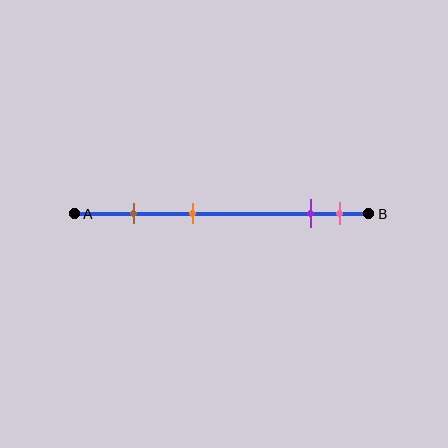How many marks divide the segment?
There are 4 marks dividing the segment.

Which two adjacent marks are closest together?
The purple and pink marks are the closest adjacent pair.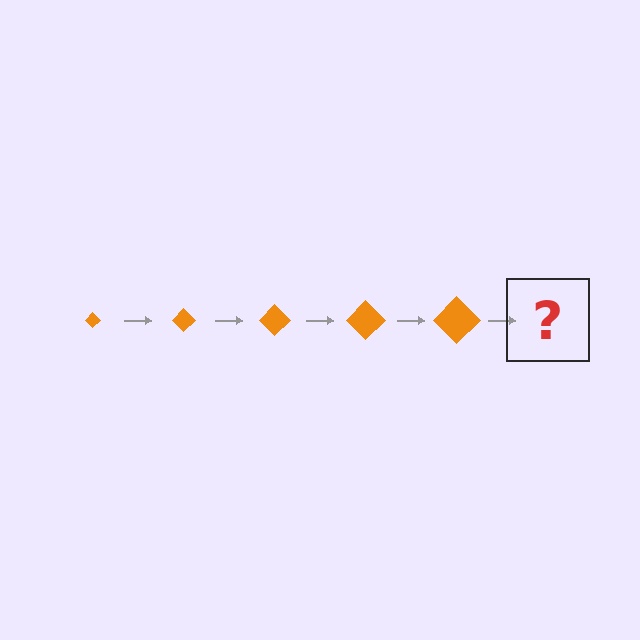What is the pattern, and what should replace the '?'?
The pattern is that the diamond gets progressively larger each step. The '?' should be an orange diamond, larger than the previous one.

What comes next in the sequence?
The next element should be an orange diamond, larger than the previous one.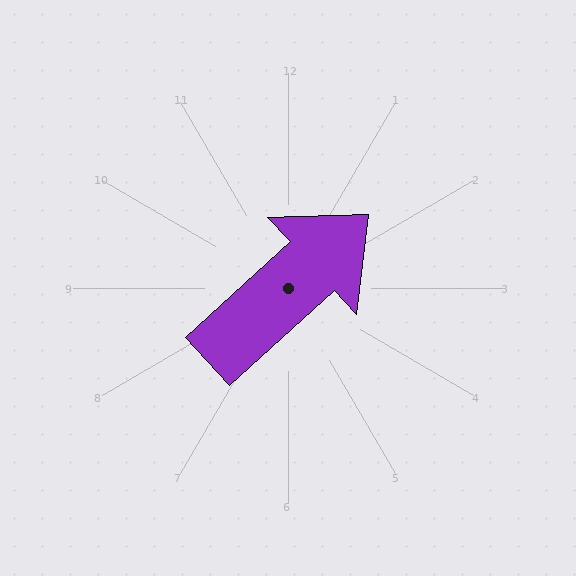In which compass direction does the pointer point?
Northeast.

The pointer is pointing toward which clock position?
Roughly 2 o'clock.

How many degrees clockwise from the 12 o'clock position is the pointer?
Approximately 48 degrees.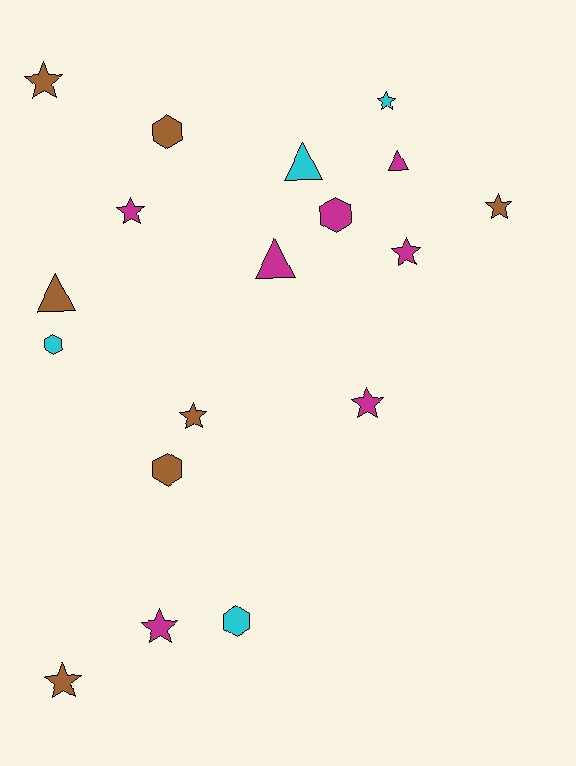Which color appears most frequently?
Brown, with 7 objects.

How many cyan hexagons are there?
There are 2 cyan hexagons.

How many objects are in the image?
There are 18 objects.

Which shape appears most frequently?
Star, with 9 objects.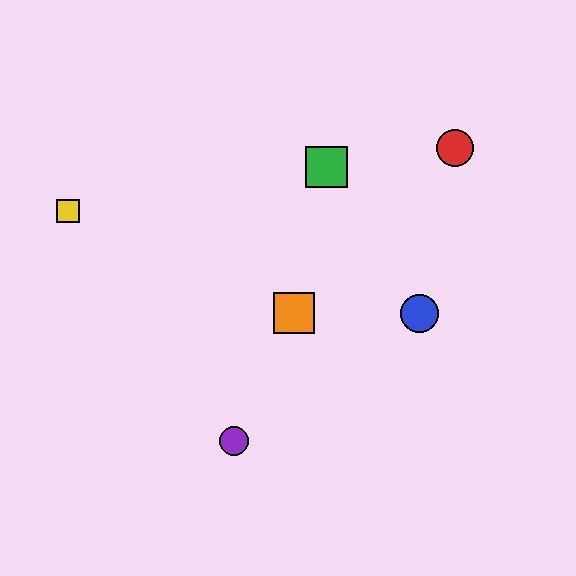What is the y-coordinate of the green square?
The green square is at y≈167.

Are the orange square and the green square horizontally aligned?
No, the orange square is at y≈313 and the green square is at y≈167.